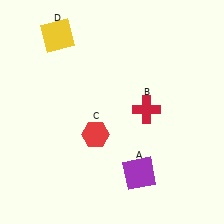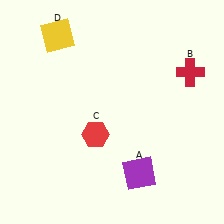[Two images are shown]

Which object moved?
The red cross (B) moved right.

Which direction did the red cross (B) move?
The red cross (B) moved right.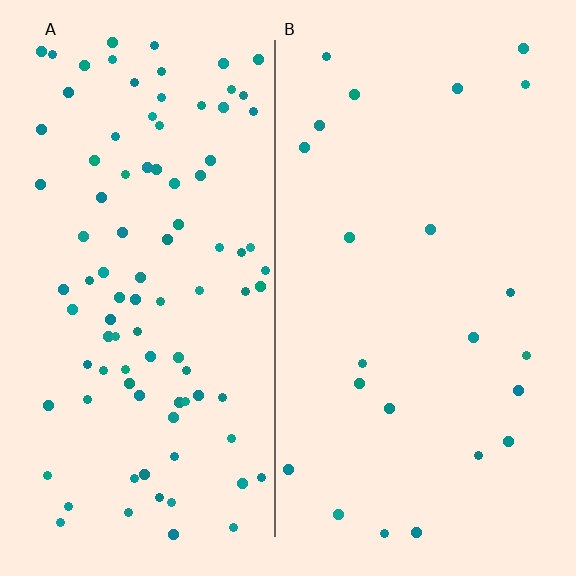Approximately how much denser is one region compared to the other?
Approximately 4.2× — region A over region B.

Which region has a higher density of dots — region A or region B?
A (the left).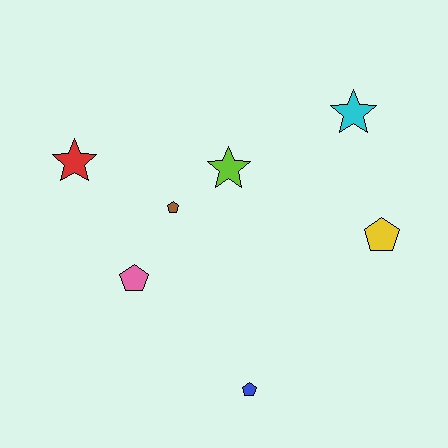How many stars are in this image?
There are 3 stars.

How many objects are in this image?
There are 7 objects.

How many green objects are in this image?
There are no green objects.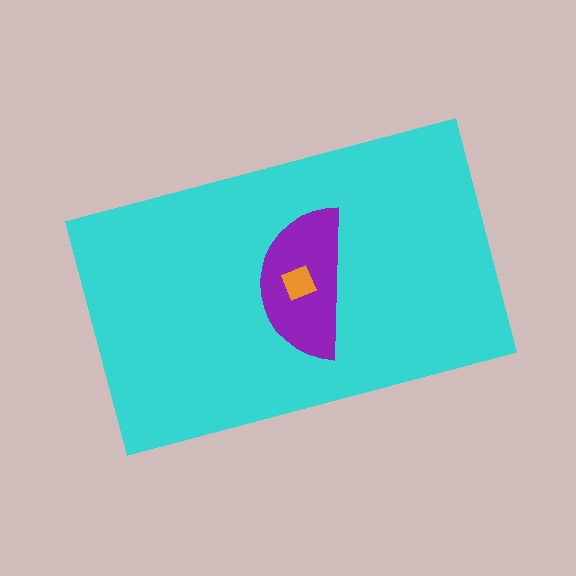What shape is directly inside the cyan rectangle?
The purple semicircle.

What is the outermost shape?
The cyan rectangle.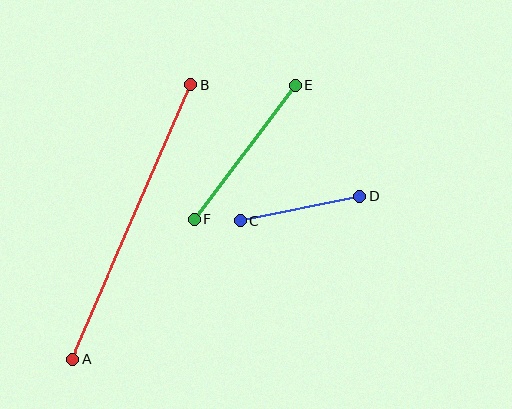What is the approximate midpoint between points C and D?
The midpoint is at approximately (300, 208) pixels.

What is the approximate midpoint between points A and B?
The midpoint is at approximately (131, 222) pixels.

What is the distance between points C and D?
The distance is approximately 122 pixels.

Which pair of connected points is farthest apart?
Points A and B are farthest apart.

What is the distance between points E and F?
The distance is approximately 168 pixels.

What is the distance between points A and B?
The distance is approximately 298 pixels.